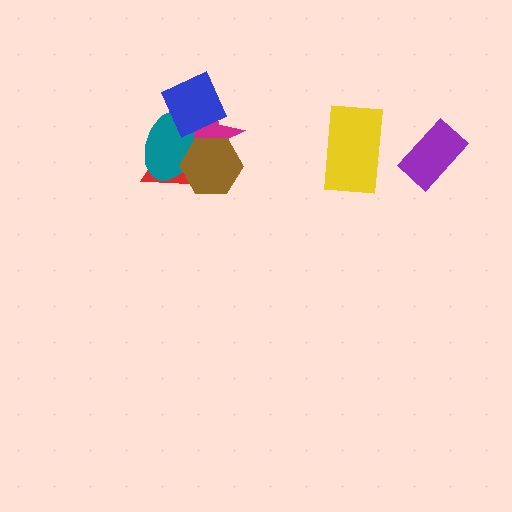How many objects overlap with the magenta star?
4 objects overlap with the magenta star.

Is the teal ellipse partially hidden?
Yes, it is partially covered by another shape.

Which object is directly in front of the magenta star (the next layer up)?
The teal ellipse is directly in front of the magenta star.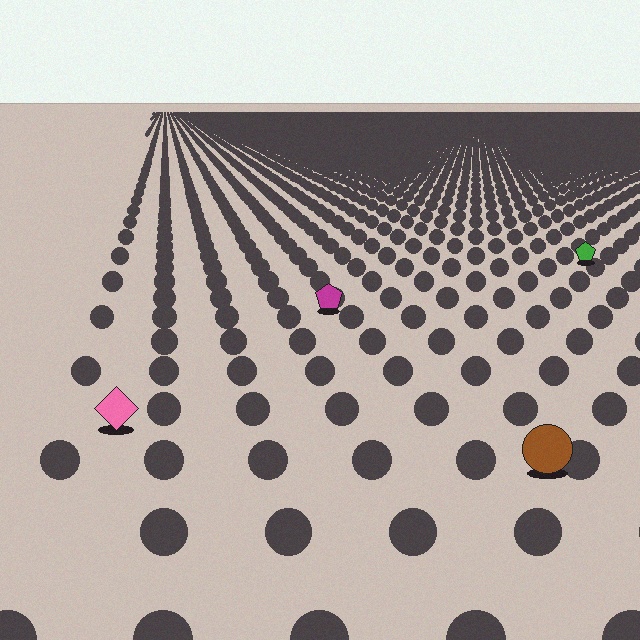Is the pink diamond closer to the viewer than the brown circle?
No. The brown circle is closer — you can tell from the texture gradient: the ground texture is coarser near it.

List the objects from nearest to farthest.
From nearest to farthest: the brown circle, the pink diamond, the magenta pentagon, the green pentagon.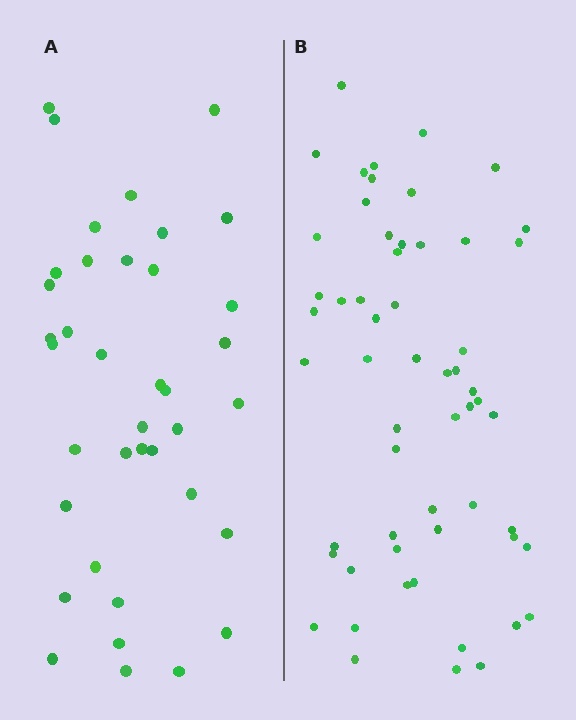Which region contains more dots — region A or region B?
Region B (the right region) has more dots.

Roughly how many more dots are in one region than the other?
Region B has approximately 20 more dots than region A.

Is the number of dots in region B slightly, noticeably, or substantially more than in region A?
Region B has substantially more. The ratio is roughly 1.5 to 1.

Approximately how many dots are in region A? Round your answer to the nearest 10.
About 40 dots. (The exact count is 38, which rounds to 40.)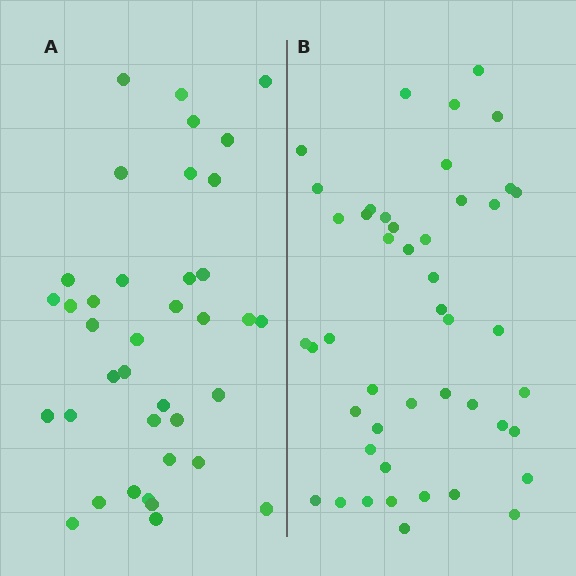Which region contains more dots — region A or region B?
Region B (the right region) has more dots.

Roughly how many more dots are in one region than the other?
Region B has roughly 8 or so more dots than region A.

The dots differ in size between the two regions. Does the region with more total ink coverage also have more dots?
No. Region A has more total ink coverage because its dots are larger, but region B actually contains more individual dots. Total area can be misleading — the number of items is what matters here.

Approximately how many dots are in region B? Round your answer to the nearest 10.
About 50 dots. (The exact count is 46, which rounds to 50.)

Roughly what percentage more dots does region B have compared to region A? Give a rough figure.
About 20% more.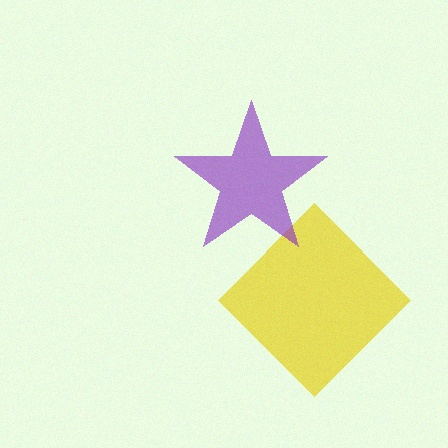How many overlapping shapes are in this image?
There are 2 overlapping shapes in the image.